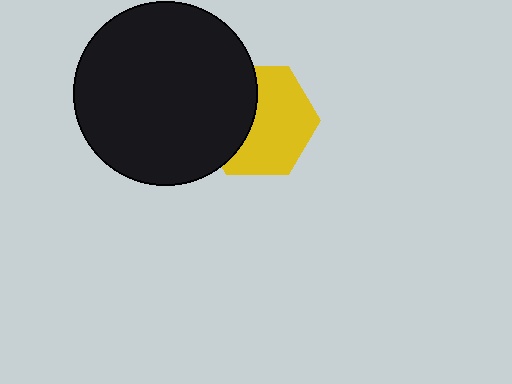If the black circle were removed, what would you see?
You would see the complete yellow hexagon.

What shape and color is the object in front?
The object in front is a black circle.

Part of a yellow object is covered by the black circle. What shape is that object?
It is a hexagon.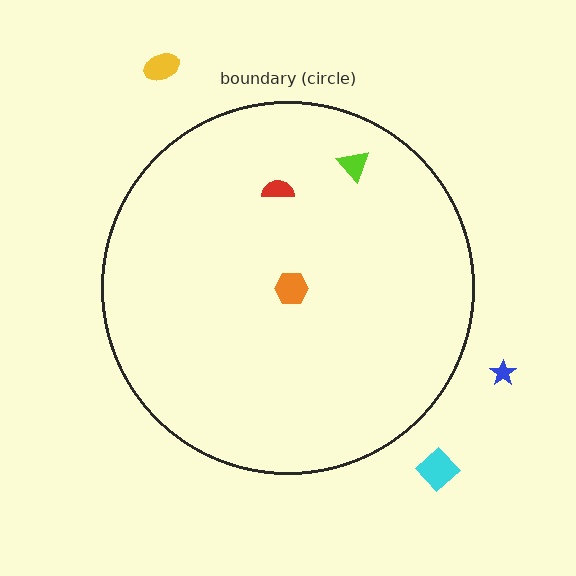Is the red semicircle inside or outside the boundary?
Inside.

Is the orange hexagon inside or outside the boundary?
Inside.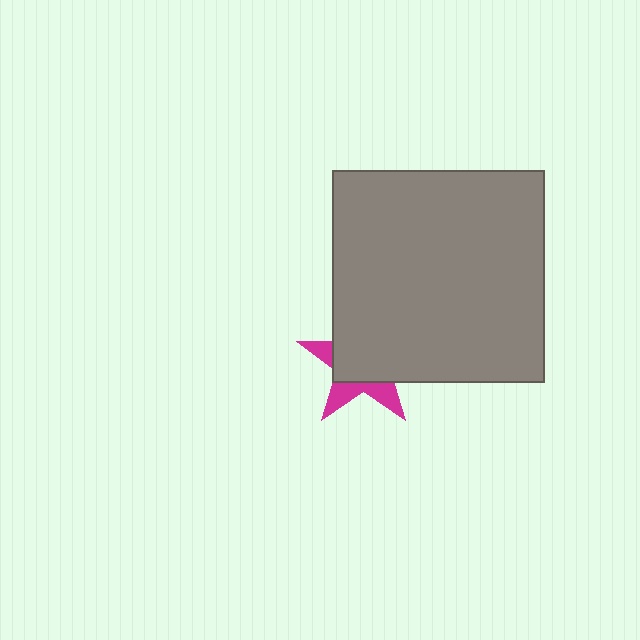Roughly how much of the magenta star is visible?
A small part of it is visible (roughly 34%).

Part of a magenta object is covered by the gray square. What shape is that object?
It is a star.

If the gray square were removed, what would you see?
You would see the complete magenta star.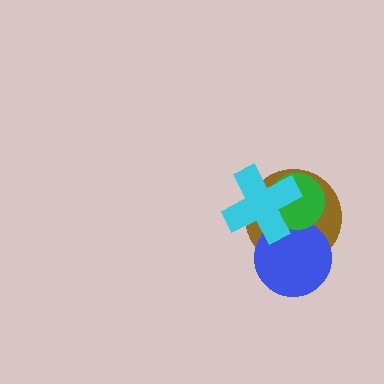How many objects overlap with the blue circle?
3 objects overlap with the blue circle.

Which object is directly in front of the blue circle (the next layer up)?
The green circle is directly in front of the blue circle.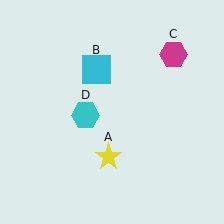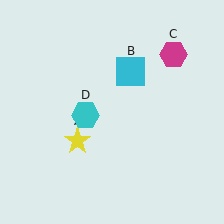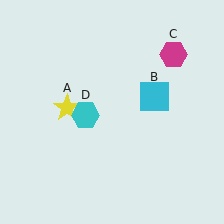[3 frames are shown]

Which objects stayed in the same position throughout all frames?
Magenta hexagon (object C) and cyan hexagon (object D) remained stationary.